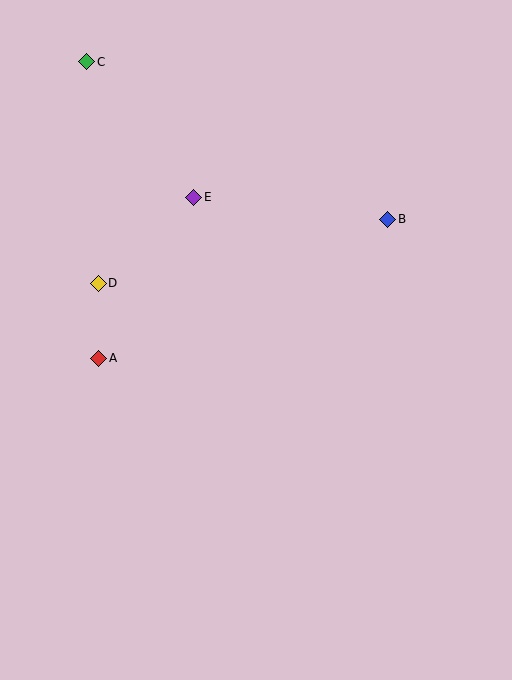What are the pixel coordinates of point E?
Point E is at (194, 197).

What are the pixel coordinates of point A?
Point A is at (99, 358).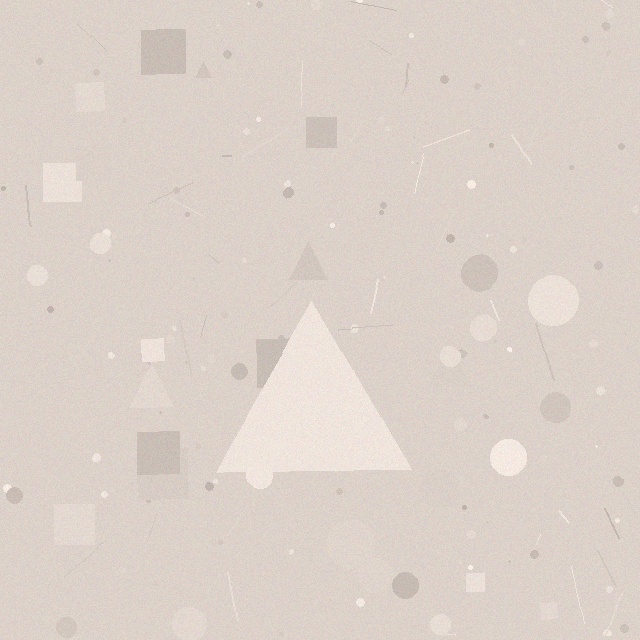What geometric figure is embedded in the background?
A triangle is embedded in the background.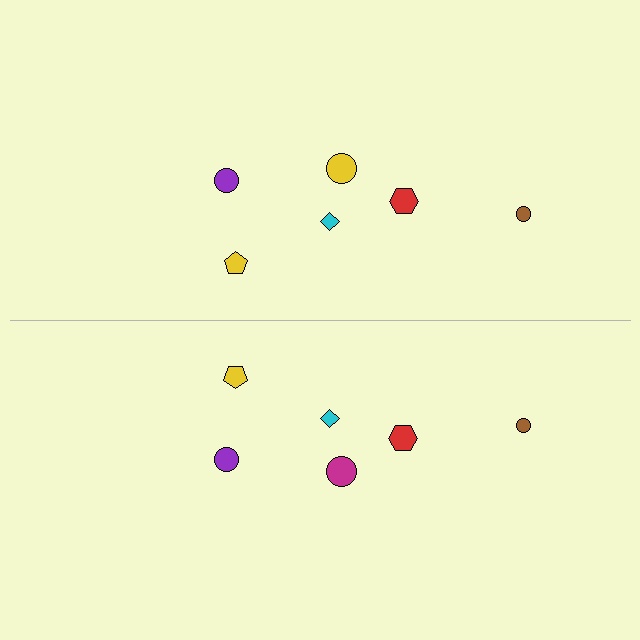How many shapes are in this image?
There are 12 shapes in this image.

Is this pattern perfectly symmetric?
No, the pattern is not perfectly symmetric. The magenta circle on the bottom side breaks the symmetry — its mirror counterpart is yellow.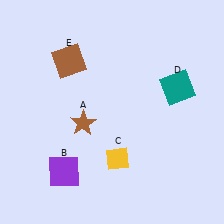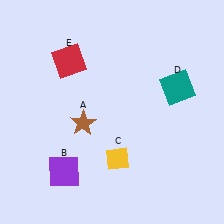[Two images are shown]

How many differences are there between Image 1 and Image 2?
There is 1 difference between the two images.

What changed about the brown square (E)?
In Image 1, E is brown. In Image 2, it changed to red.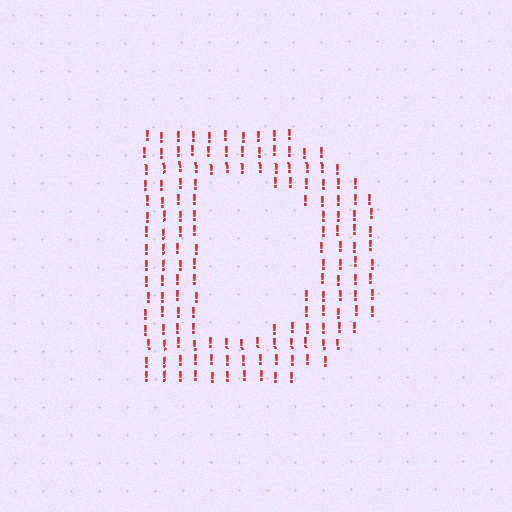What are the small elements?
The small elements are exclamation marks.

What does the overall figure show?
The overall figure shows the letter D.